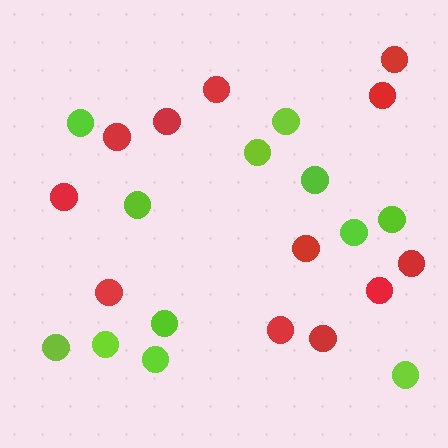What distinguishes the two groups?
There are 2 groups: one group of red circles (12) and one group of lime circles (12).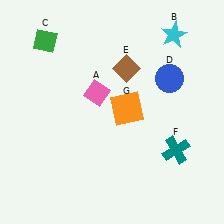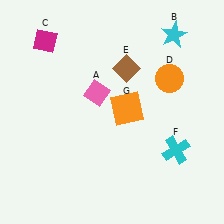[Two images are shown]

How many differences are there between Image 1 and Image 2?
There are 3 differences between the two images.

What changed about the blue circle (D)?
In Image 1, D is blue. In Image 2, it changed to orange.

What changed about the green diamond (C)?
In Image 1, C is green. In Image 2, it changed to magenta.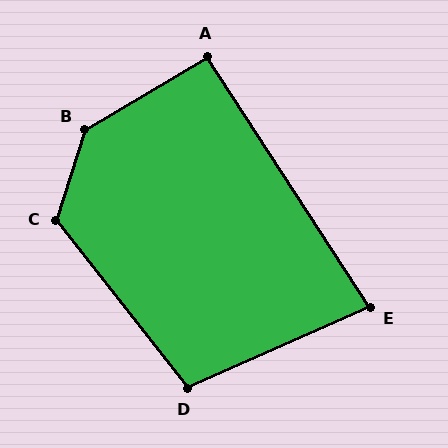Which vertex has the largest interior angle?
B, at approximately 138 degrees.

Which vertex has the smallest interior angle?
E, at approximately 81 degrees.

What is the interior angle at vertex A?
Approximately 92 degrees (approximately right).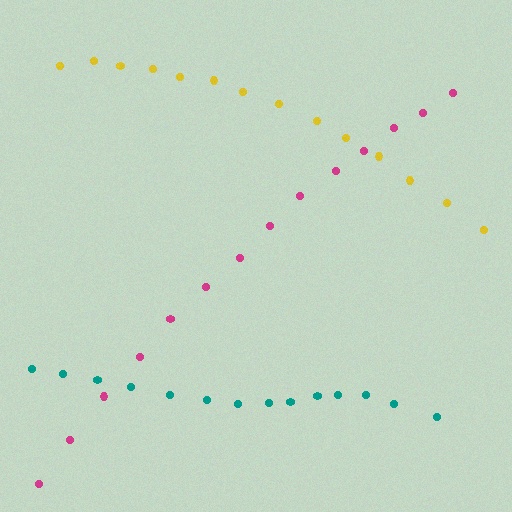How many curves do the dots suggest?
There are 3 distinct paths.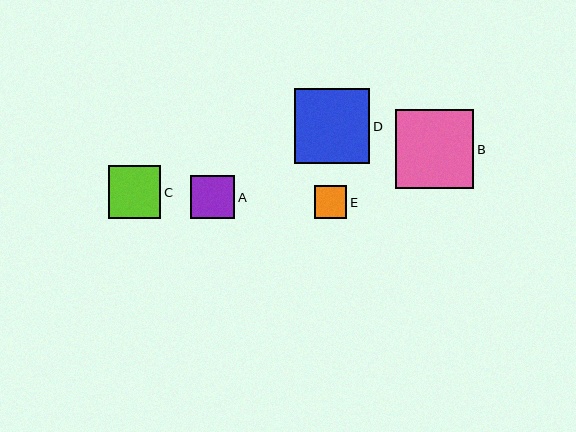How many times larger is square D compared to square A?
Square D is approximately 1.7 times the size of square A.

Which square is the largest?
Square B is the largest with a size of approximately 78 pixels.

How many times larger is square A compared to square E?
Square A is approximately 1.3 times the size of square E.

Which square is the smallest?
Square E is the smallest with a size of approximately 33 pixels.